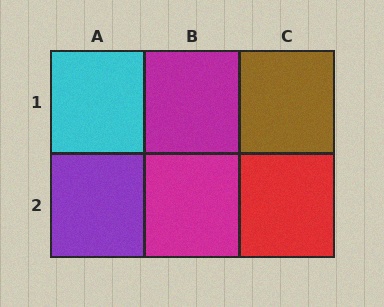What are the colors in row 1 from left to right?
Cyan, magenta, brown.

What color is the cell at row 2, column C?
Red.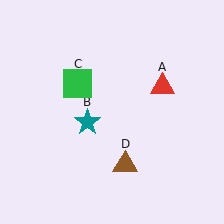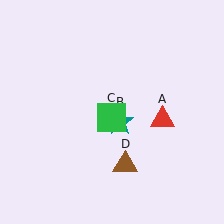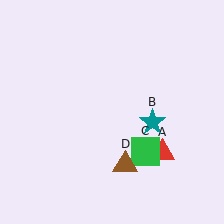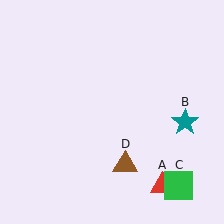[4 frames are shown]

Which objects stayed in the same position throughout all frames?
Brown triangle (object D) remained stationary.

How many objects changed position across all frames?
3 objects changed position: red triangle (object A), teal star (object B), green square (object C).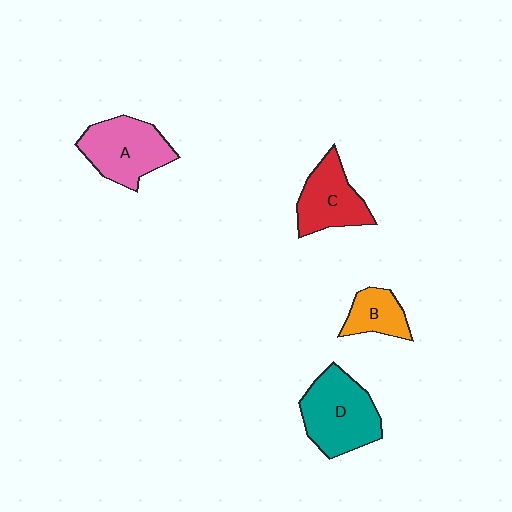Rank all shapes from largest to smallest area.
From largest to smallest: D (teal), A (pink), C (red), B (orange).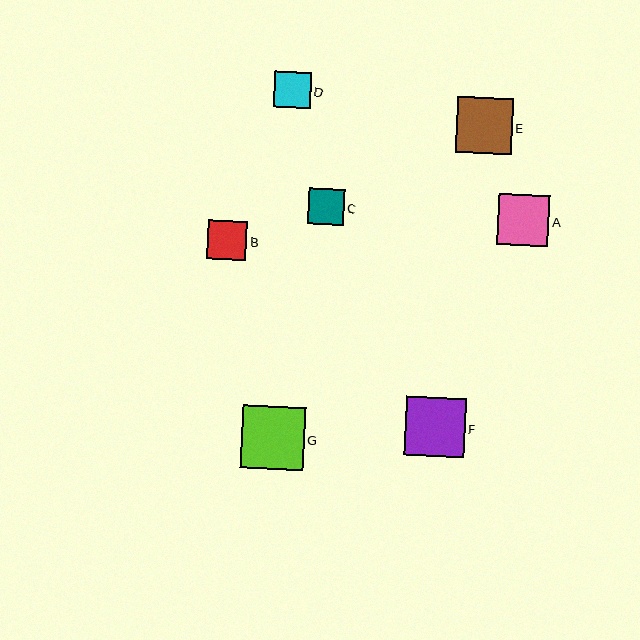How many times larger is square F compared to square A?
Square F is approximately 1.2 times the size of square A.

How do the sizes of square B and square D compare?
Square B and square D are approximately the same size.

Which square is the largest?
Square G is the largest with a size of approximately 63 pixels.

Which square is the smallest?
Square C is the smallest with a size of approximately 36 pixels.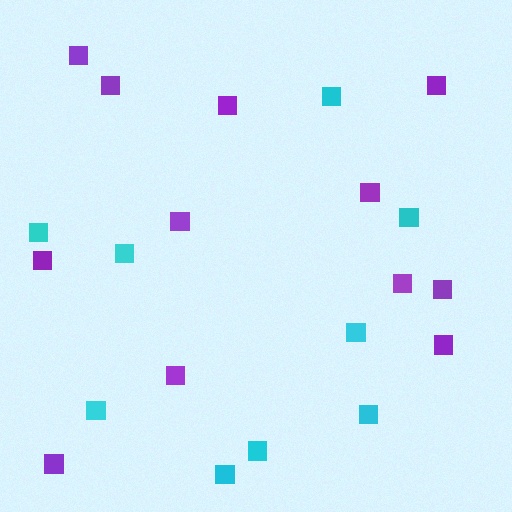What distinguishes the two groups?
There are 2 groups: one group of purple squares (12) and one group of cyan squares (9).